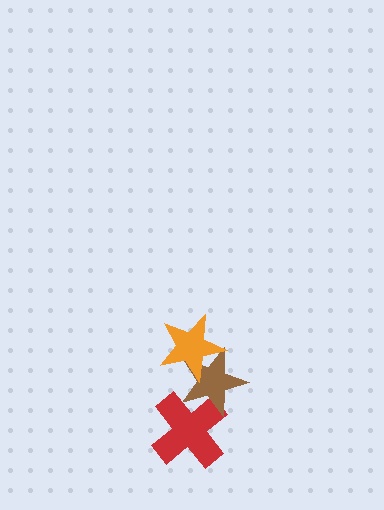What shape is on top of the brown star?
The orange star is on top of the brown star.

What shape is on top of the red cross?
The brown star is on top of the red cross.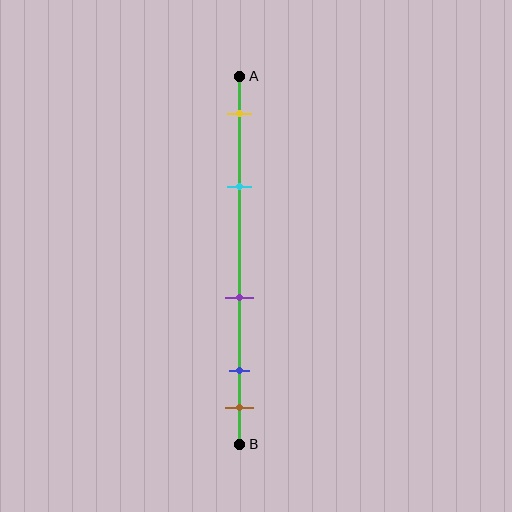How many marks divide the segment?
There are 5 marks dividing the segment.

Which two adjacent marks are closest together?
The blue and brown marks are the closest adjacent pair.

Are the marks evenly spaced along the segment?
No, the marks are not evenly spaced.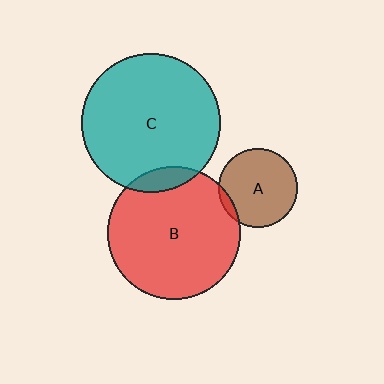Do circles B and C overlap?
Yes.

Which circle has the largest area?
Circle C (teal).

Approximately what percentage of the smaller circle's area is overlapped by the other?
Approximately 10%.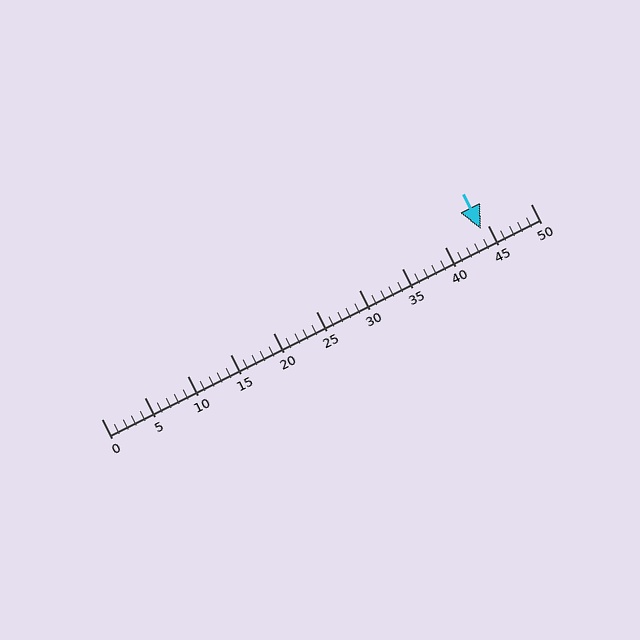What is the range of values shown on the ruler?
The ruler shows values from 0 to 50.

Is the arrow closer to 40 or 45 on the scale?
The arrow is closer to 45.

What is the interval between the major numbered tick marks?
The major tick marks are spaced 5 units apart.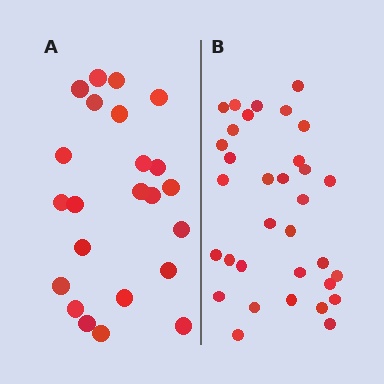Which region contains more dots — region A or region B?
Region B (the right region) has more dots.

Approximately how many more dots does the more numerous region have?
Region B has roughly 10 or so more dots than region A.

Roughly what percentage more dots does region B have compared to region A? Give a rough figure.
About 45% more.